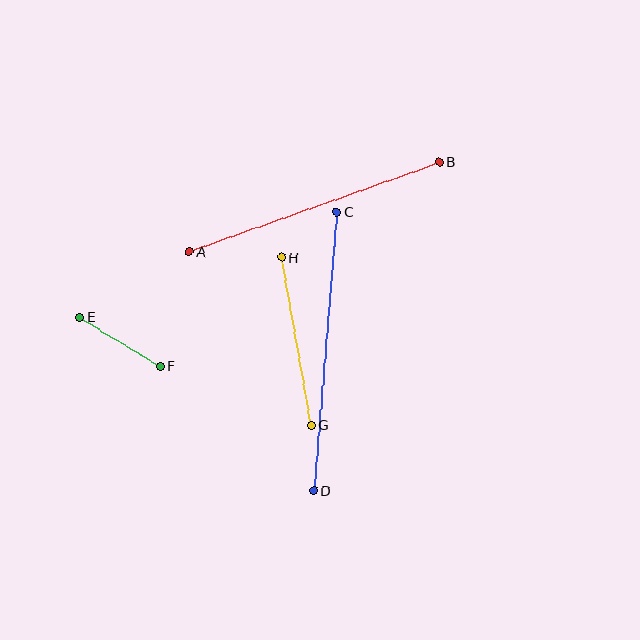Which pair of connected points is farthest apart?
Points C and D are farthest apart.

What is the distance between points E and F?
The distance is approximately 94 pixels.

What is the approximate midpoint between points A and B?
The midpoint is at approximately (314, 207) pixels.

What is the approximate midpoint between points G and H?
The midpoint is at approximately (296, 341) pixels.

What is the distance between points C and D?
The distance is approximately 279 pixels.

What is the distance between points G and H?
The distance is approximately 170 pixels.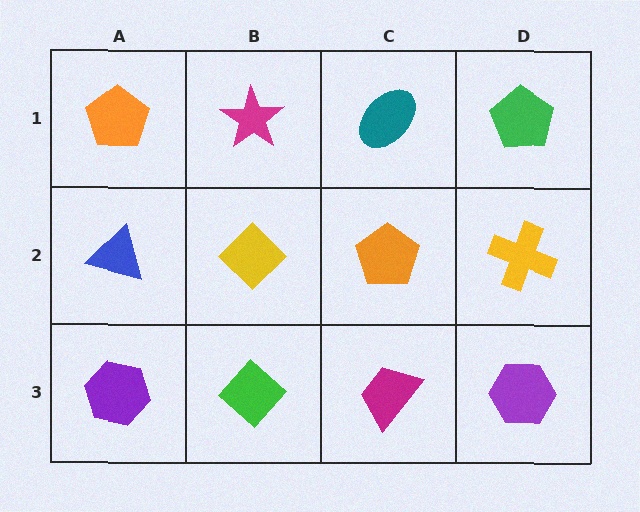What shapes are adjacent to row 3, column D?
A yellow cross (row 2, column D), a magenta trapezoid (row 3, column C).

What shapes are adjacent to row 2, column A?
An orange pentagon (row 1, column A), a purple hexagon (row 3, column A), a yellow diamond (row 2, column B).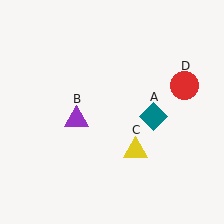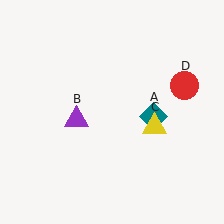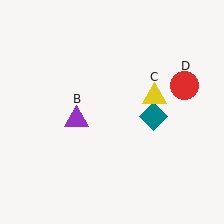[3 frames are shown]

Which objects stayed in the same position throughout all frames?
Teal diamond (object A) and purple triangle (object B) and red circle (object D) remained stationary.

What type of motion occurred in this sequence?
The yellow triangle (object C) rotated counterclockwise around the center of the scene.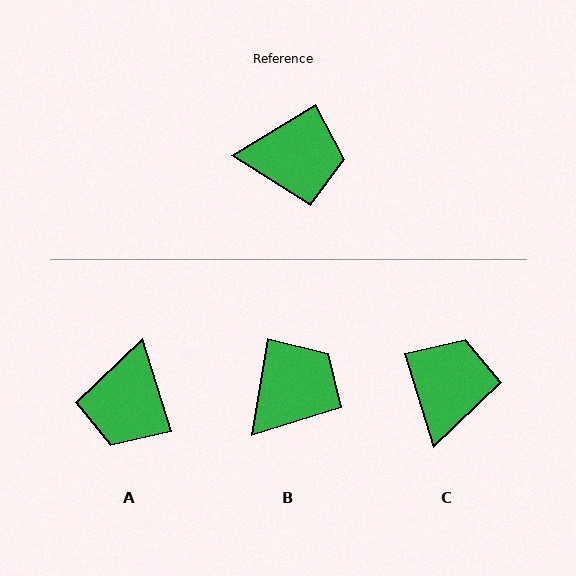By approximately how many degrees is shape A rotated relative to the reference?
Approximately 104 degrees clockwise.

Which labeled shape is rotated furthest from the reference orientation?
A, about 104 degrees away.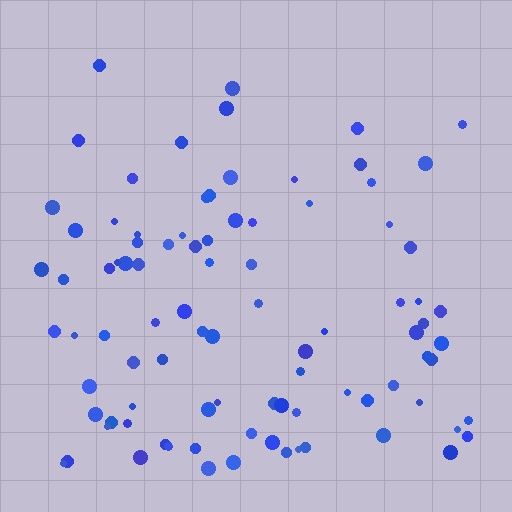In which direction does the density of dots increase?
From top to bottom, with the bottom side densest.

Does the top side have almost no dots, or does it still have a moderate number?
Still a moderate number, just noticeably fewer than the bottom.